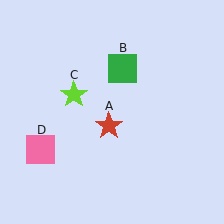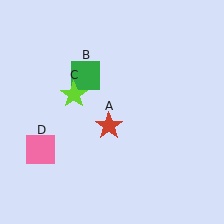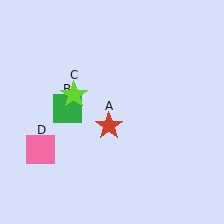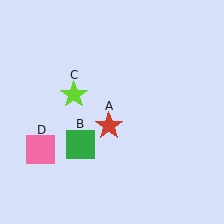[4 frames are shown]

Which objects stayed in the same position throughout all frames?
Red star (object A) and lime star (object C) and pink square (object D) remained stationary.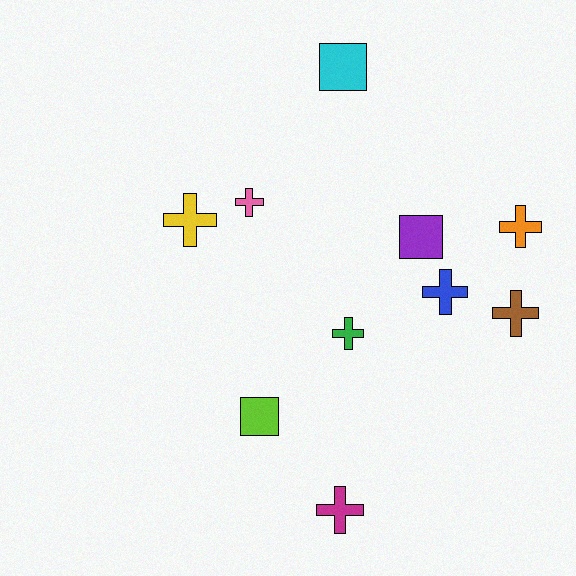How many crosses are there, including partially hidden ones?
There are 7 crosses.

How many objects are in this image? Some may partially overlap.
There are 10 objects.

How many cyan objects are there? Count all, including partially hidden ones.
There is 1 cyan object.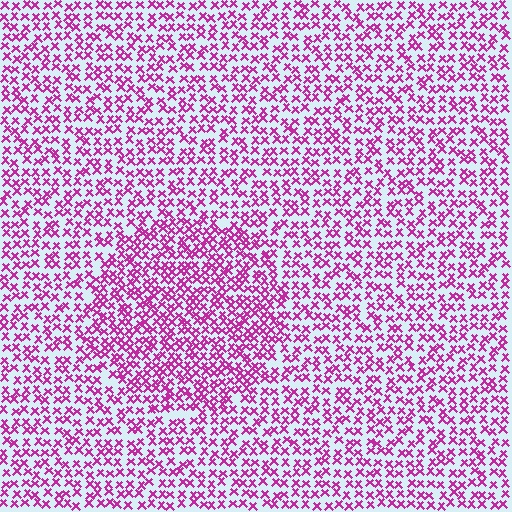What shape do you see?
I see a circle.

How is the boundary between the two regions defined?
The boundary is defined by a change in element density (approximately 1.5x ratio). All elements are the same color, size, and shape.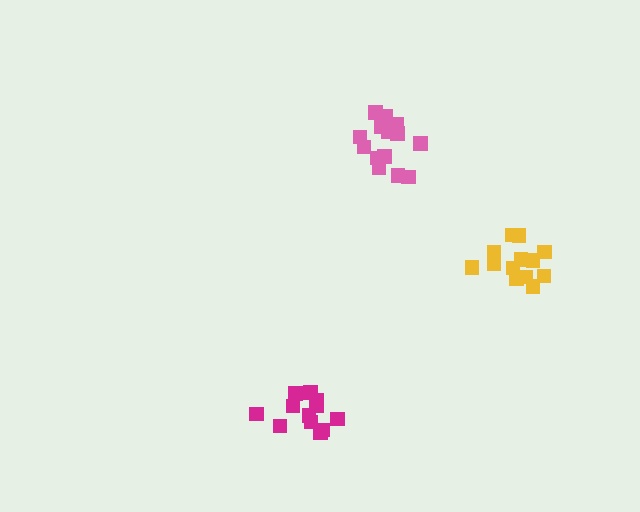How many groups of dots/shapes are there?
There are 3 groups.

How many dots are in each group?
Group 1: 13 dots, Group 2: 12 dots, Group 3: 16 dots (41 total).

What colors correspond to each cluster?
The clusters are colored: yellow, magenta, pink.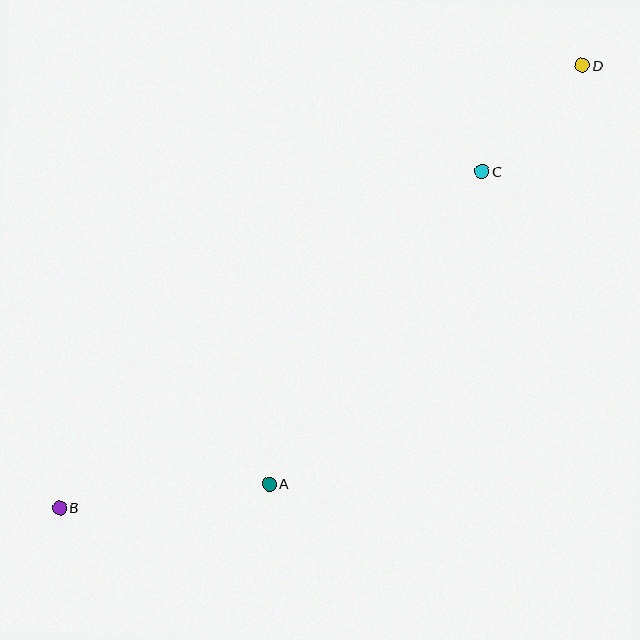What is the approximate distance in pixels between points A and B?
The distance between A and B is approximately 211 pixels.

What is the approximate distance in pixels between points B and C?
The distance between B and C is approximately 540 pixels.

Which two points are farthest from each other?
Points B and D are farthest from each other.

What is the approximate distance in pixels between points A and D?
The distance between A and D is approximately 522 pixels.